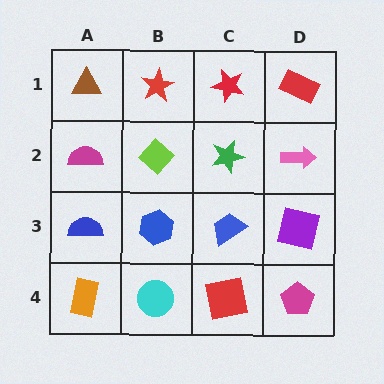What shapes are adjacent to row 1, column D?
A pink arrow (row 2, column D), a red star (row 1, column C).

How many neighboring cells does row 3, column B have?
4.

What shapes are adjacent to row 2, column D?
A red rectangle (row 1, column D), a purple square (row 3, column D), a green star (row 2, column C).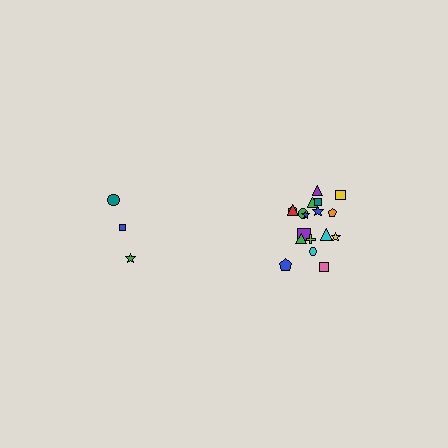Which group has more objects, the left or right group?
The right group.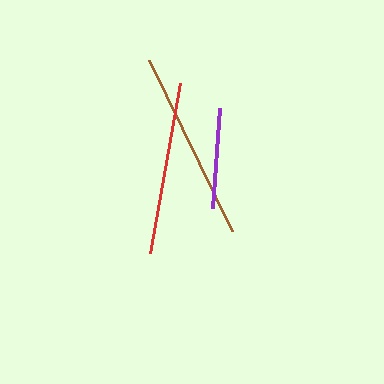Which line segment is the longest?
The brown line is the longest at approximately 190 pixels.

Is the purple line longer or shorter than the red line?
The red line is longer than the purple line.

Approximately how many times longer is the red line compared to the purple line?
The red line is approximately 1.7 times the length of the purple line.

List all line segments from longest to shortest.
From longest to shortest: brown, red, purple.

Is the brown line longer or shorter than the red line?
The brown line is longer than the red line.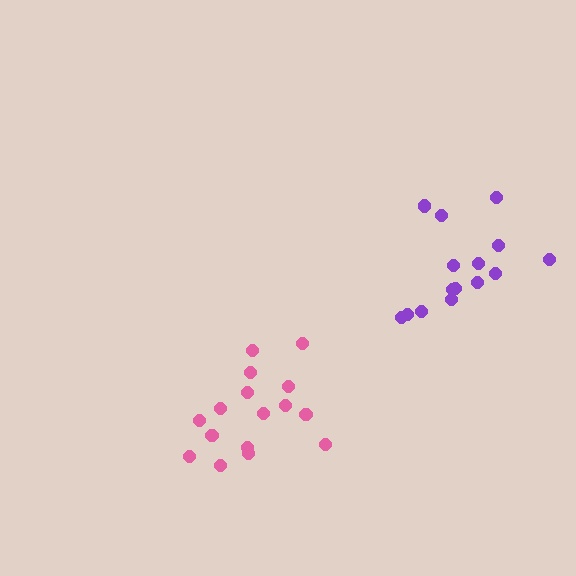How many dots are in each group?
Group 1: 15 dots, Group 2: 16 dots (31 total).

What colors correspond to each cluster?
The clusters are colored: purple, pink.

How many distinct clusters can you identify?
There are 2 distinct clusters.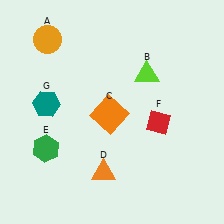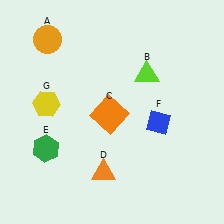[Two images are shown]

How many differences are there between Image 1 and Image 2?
There are 2 differences between the two images.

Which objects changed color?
F changed from red to blue. G changed from teal to yellow.